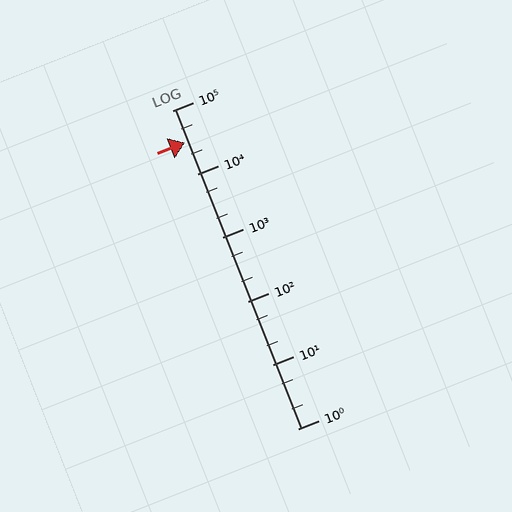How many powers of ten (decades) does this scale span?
The scale spans 5 decades, from 1 to 100000.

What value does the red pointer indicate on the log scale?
The pointer indicates approximately 31000.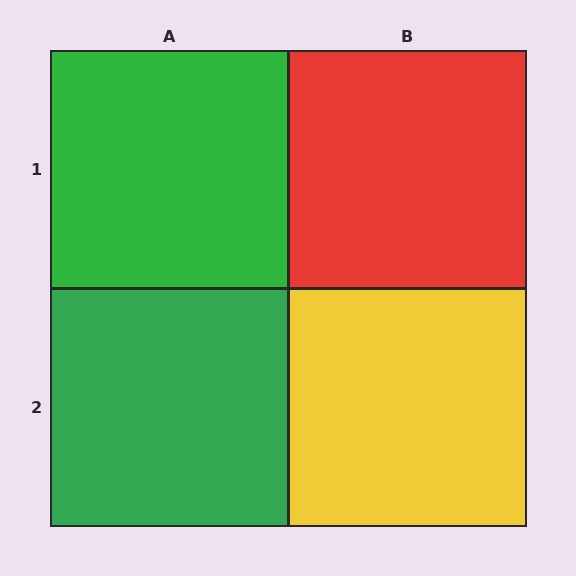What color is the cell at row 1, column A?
Green.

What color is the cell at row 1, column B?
Red.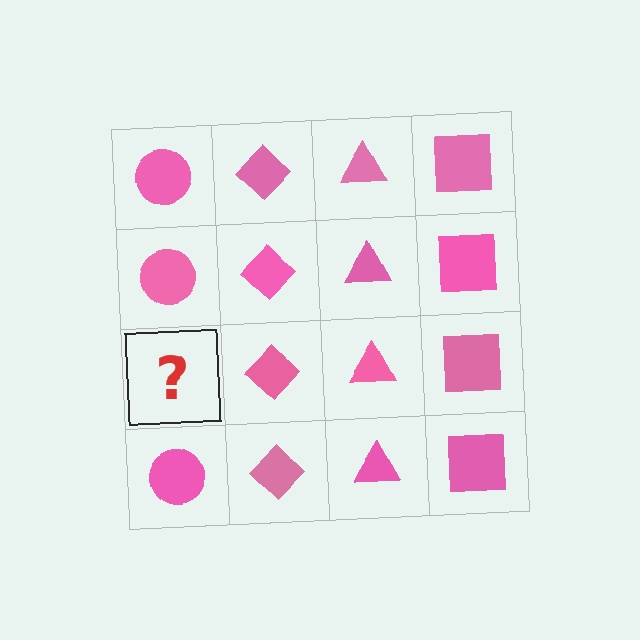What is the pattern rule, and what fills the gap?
The rule is that each column has a consistent shape. The gap should be filled with a pink circle.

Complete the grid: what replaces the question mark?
The question mark should be replaced with a pink circle.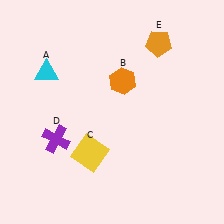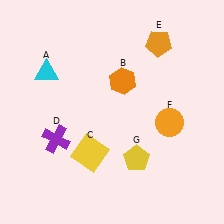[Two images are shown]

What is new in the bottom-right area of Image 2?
A yellow pentagon (G) was added in the bottom-right area of Image 2.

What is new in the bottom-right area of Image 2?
An orange circle (F) was added in the bottom-right area of Image 2.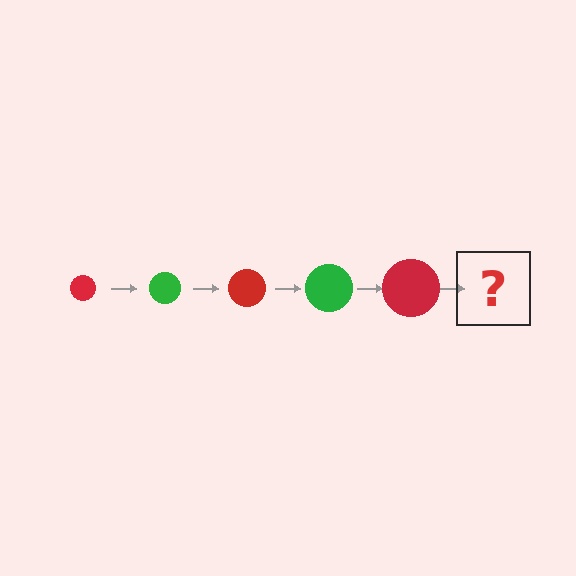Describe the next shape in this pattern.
It should be a green circle, larger than the previous one.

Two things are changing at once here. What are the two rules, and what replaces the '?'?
The two rules are that the circle grows larger each step and the color cycles through red and green. The '?' should be a green circle, larger than the previous one.